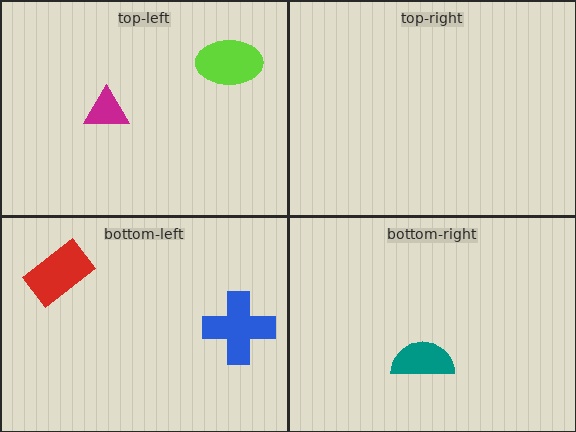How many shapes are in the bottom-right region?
1.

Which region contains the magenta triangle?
The top-left region.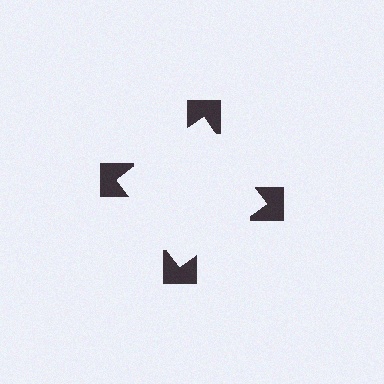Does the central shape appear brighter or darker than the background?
It typically appears slightly brighter than the background, even though no actual brightness change is drawn.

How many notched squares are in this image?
There are 4 — one at each vertex of the illusory square.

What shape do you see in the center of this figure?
An illusory square — its edges are inferred from the aligned wedge cuts in the notched squares, not physically drawn.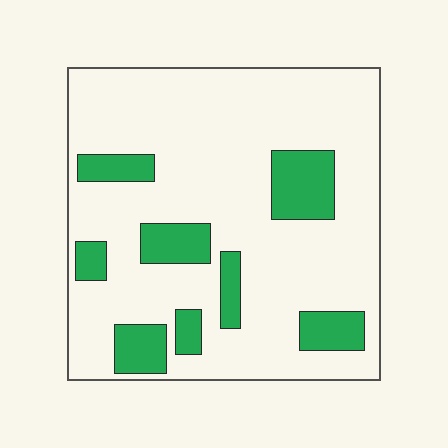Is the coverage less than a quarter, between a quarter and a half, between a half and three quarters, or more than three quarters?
Less than a quarter.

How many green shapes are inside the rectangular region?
8.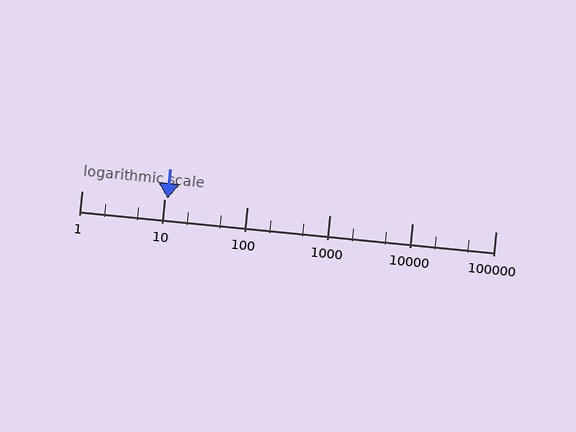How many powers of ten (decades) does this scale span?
The scale spans 5 decades, from 1 to 100000.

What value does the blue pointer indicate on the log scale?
The pointer indicates approximately 11.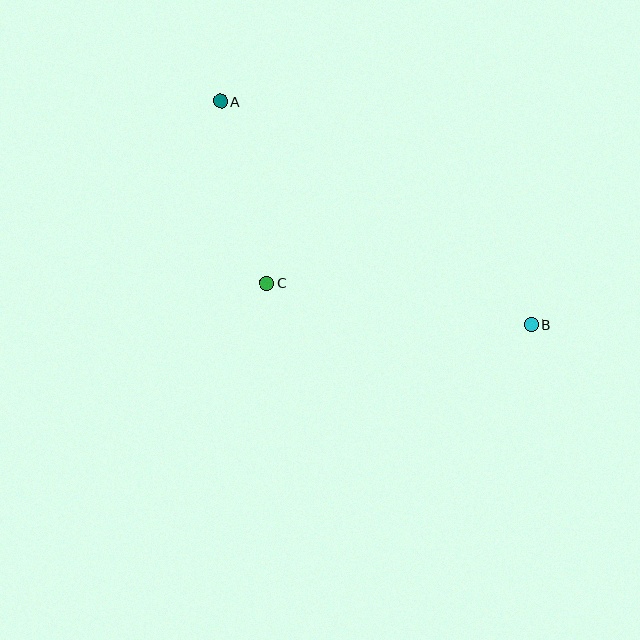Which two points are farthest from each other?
Points A and B are farthest from each other.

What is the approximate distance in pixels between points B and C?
The distance between B and C is approximately 268 pixels.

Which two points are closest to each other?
Points A and C are closest to each other.